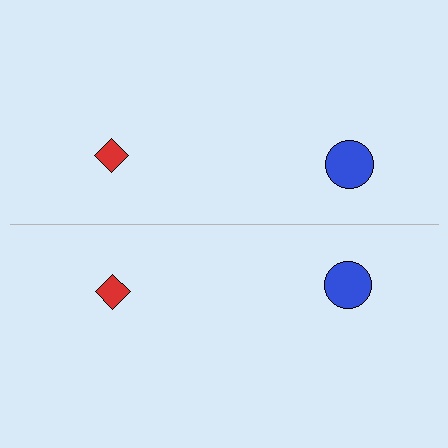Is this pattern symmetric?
Yes, this pattern has bilateral (reflection) symmetry.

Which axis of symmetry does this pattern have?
The pattern has a horizontal axis of symmetry running through the center of the image.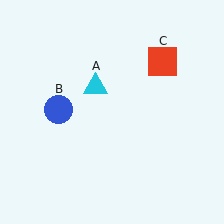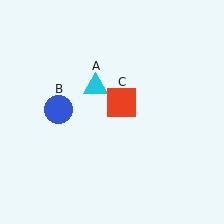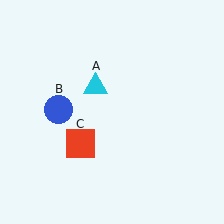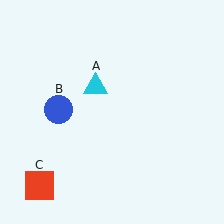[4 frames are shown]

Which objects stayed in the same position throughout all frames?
Cyan triangle (object A) and blue circle (object B) remained stationary.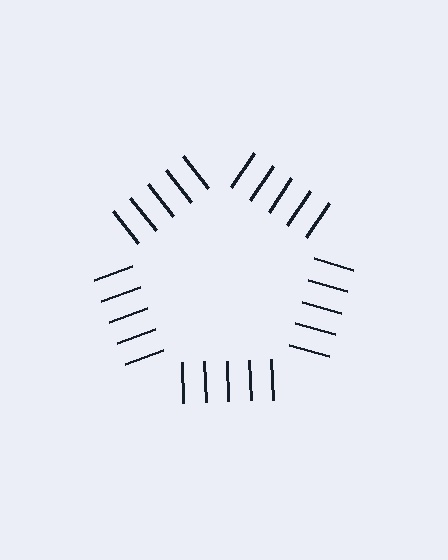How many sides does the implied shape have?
5 sides — the line-ends trace a pentagon.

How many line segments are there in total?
25 — 5 along each of the 5 edges.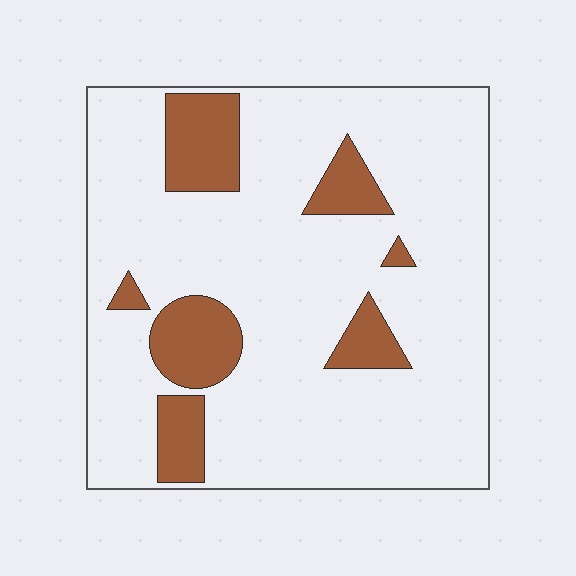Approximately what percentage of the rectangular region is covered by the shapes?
Approximately 15%.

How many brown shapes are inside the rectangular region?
7.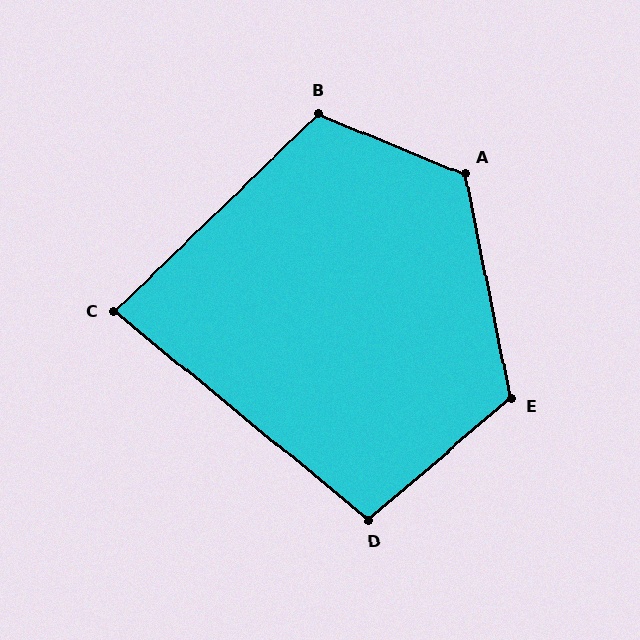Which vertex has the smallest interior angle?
C, at approximately 83 degrees.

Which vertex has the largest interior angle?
A, at approximately 124 degrees.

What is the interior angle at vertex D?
Approximately 100 degrees (obtuse).